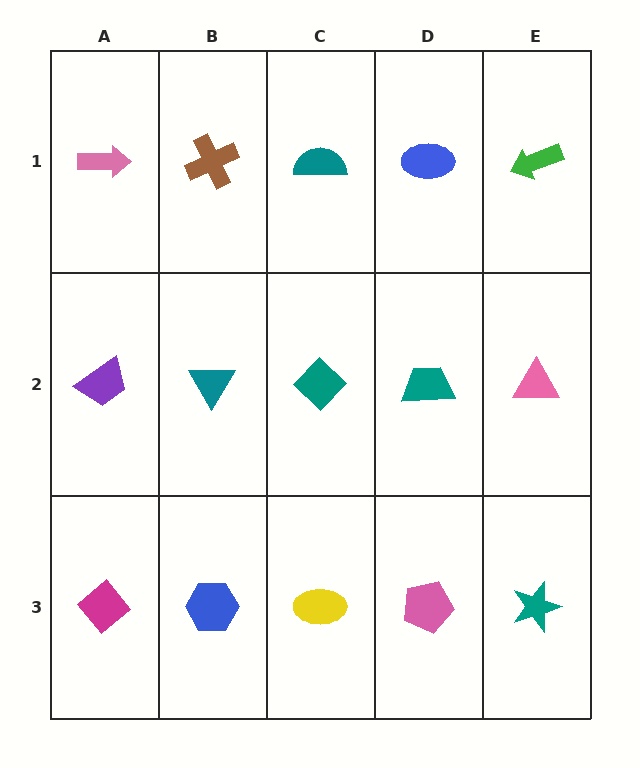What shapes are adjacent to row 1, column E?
A pink triangle (row 2, column E), a blue ellipse (row 1, column D).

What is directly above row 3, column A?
A purple trapezoid.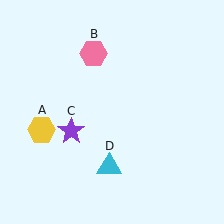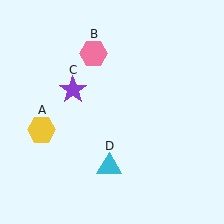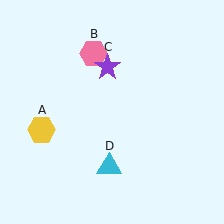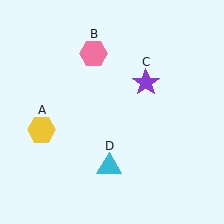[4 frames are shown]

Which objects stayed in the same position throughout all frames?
Yellow hexagon (object A) and pink hexagon (object B) and cyan triangle (object D) remained stationary.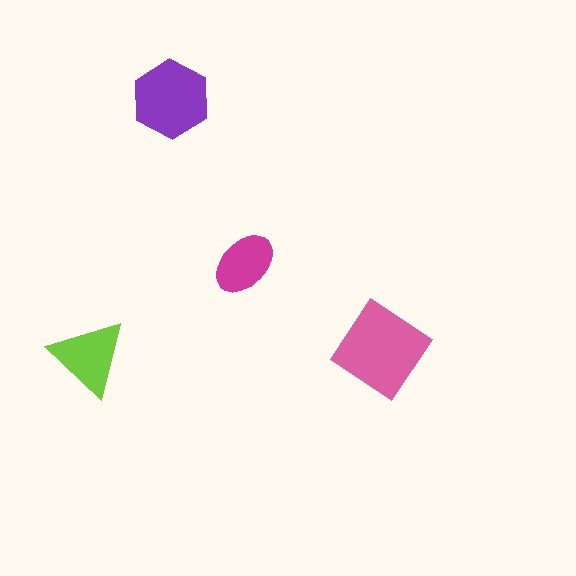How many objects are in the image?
There are 4 objects in the image.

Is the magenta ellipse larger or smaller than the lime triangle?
Smaller.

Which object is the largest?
The pink diamond.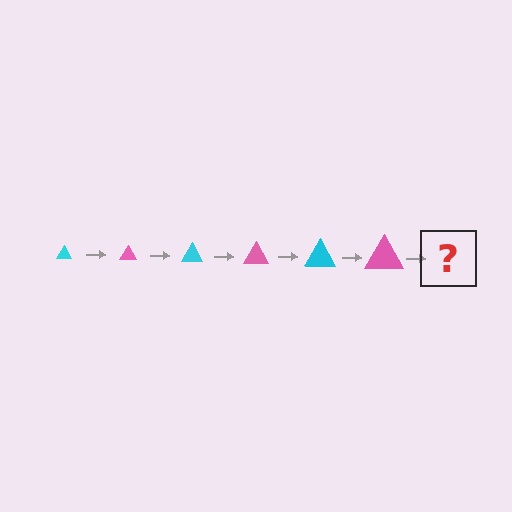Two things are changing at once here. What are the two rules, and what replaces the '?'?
The two rules are that the triangle grows larger each step and the color cycles through cyan and pink. The '?' should be a cyan triangle, larger than the previous one.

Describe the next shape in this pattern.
It should be a cyan triangle, larger than the previous one.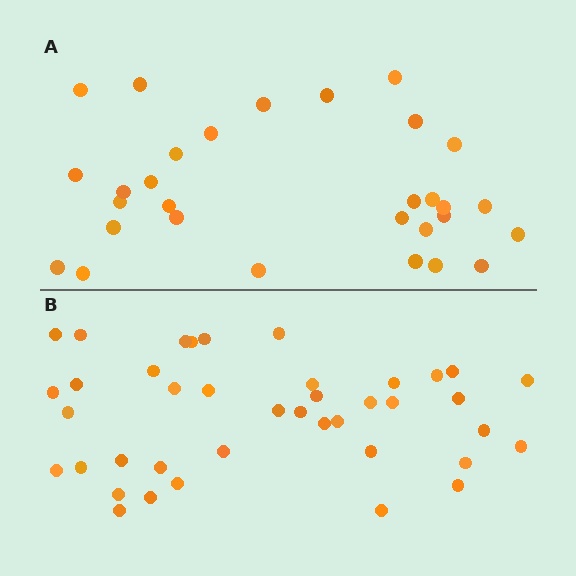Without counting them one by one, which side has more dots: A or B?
Region B (the bottom region) has more dots.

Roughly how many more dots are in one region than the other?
Region B has roughly 10 or so more dots than region A.